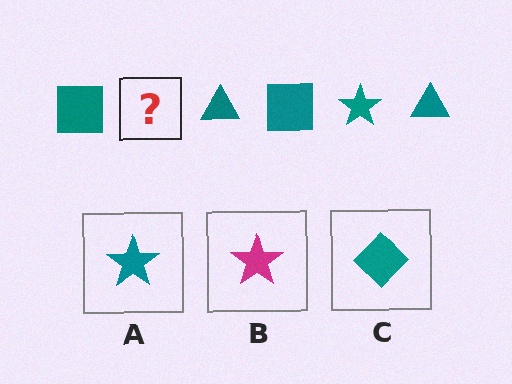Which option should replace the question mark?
Option A.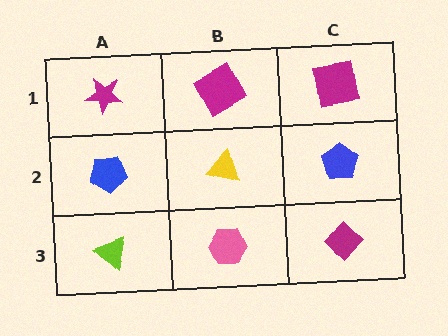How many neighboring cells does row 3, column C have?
2.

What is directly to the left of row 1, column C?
A magenta diamond.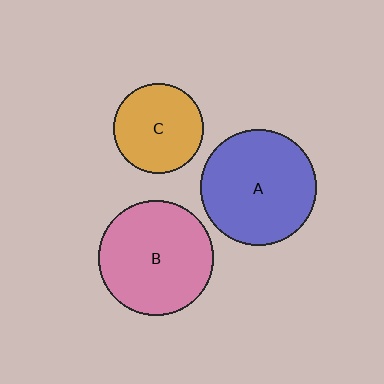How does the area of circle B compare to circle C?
Approximately 1.6 times.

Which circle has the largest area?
Circle A (blue).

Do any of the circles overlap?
No, none of the circles overlap.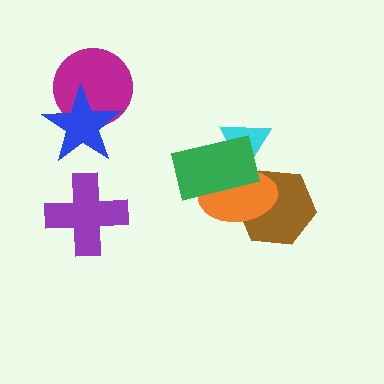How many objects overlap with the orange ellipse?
3 objects overlap with the orange ellipse.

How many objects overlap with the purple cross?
0 objects overlap with the purple cross.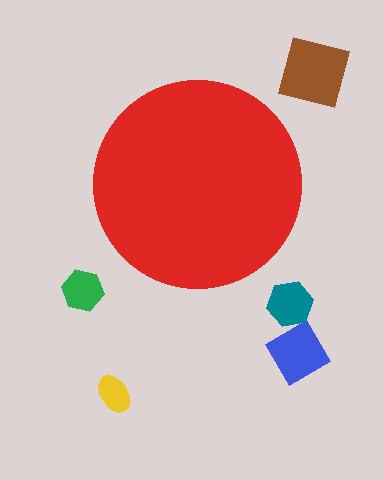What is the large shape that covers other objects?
A red circle.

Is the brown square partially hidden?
No, the brown square is fully visible.